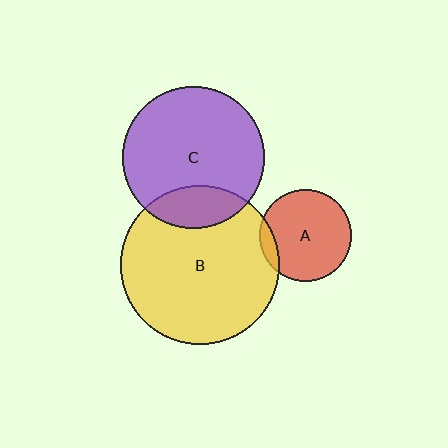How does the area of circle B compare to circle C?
Approximately 1.3 times.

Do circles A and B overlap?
Yes.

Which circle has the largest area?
Circle B (yellow).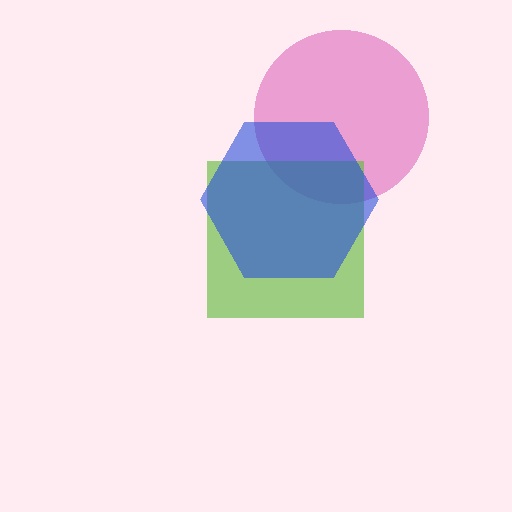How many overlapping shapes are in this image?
There are 3 overlapping shapes in the image.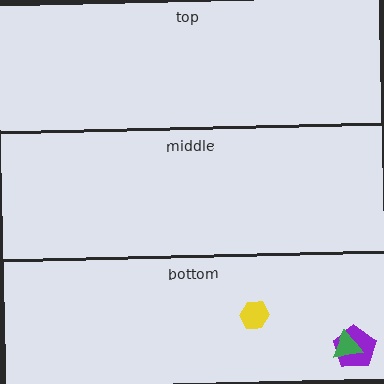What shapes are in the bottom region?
The purple pentagon, the yellow hexagon, the green triangle.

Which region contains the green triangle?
The bottom region.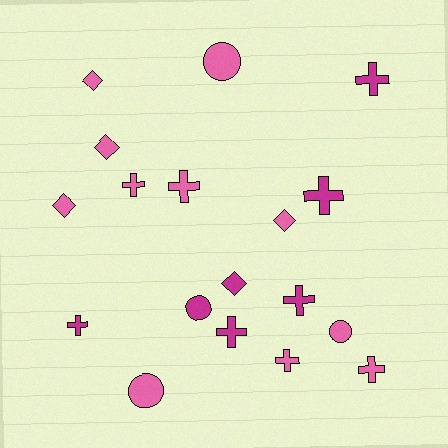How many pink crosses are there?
There are 4 pink crosses.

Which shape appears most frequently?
Cross, with 9 objects.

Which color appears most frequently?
Pink, with 11 objects.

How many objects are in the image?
There are 18 objects.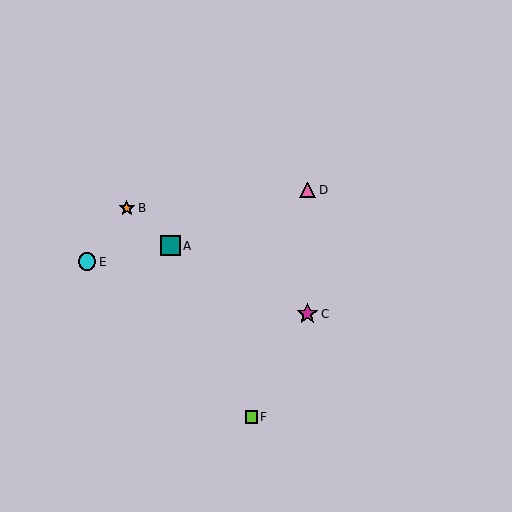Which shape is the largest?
The magenta star (labeled C) is the largest.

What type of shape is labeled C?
Shape C is a magenta star.